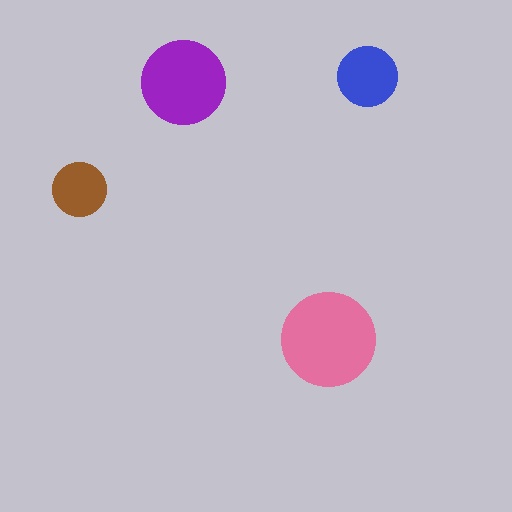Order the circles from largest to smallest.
the pink one, the purple one, the blue one, the brown one.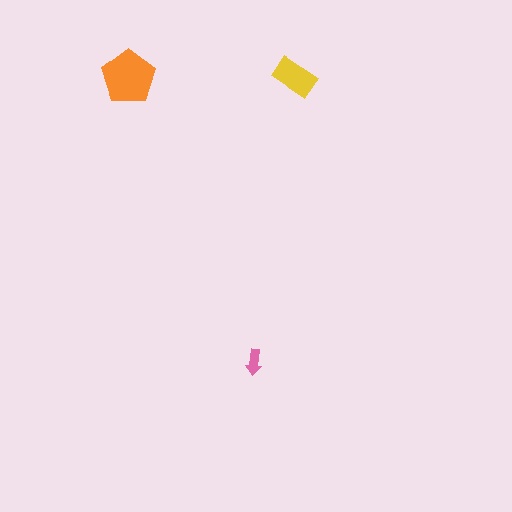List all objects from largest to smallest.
The orange pentagon, the yellow rectangle, the pink arrow.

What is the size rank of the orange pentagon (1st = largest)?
1st.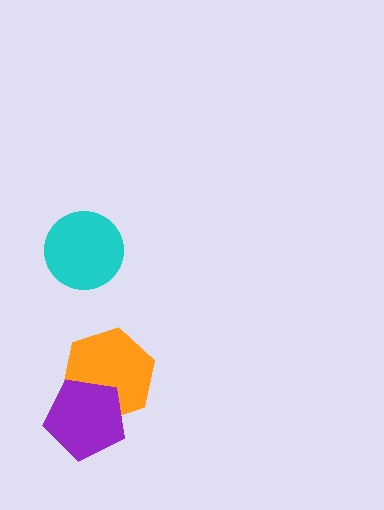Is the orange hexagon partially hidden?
Yes, it is partially covered by another shape.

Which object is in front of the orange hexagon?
The purple pentagon is in front of the orange hexagon.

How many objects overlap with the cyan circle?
0 objects overlap with the cyan circle.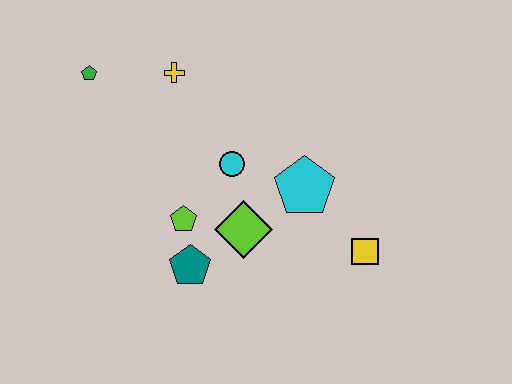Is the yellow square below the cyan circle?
Yes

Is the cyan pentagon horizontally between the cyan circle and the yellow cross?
No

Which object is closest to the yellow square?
The cyan pentagon is closest to the yellow square.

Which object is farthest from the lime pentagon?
The yellow square is farthest from the lime pentagon.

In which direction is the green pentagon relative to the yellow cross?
The green pentagon is to the left of the yellow cross.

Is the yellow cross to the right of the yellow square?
No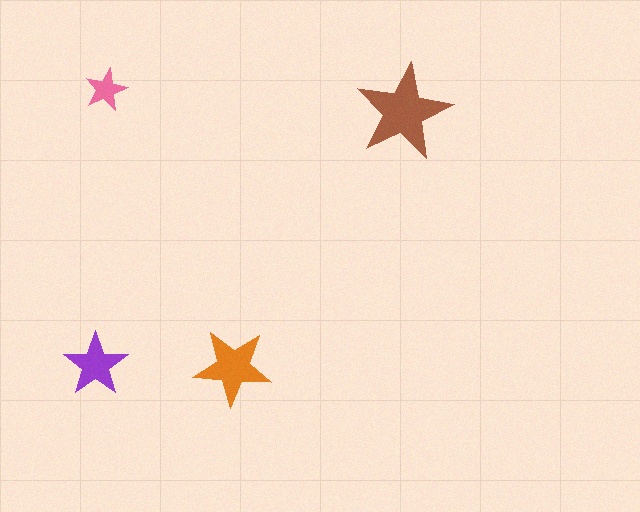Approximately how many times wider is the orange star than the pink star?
About 2 times wider.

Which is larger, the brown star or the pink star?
The brown one.